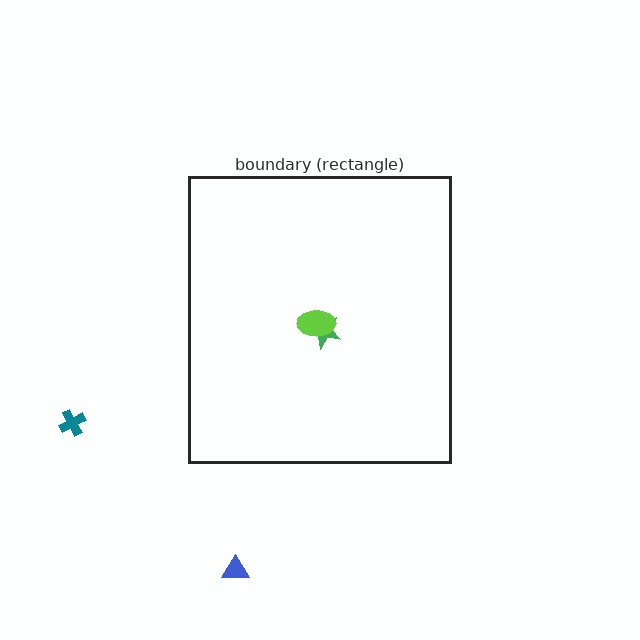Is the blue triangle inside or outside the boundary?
Outside.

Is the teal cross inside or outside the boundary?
Outside.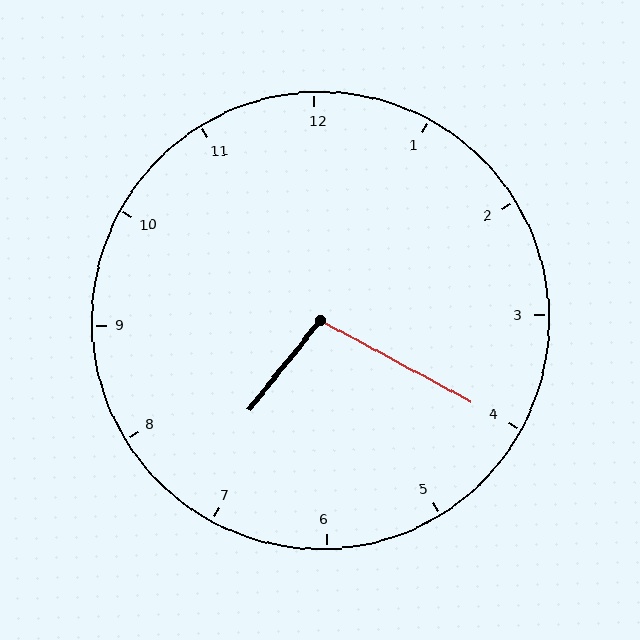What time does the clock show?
7:20.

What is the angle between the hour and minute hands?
Approximately 100 degrees.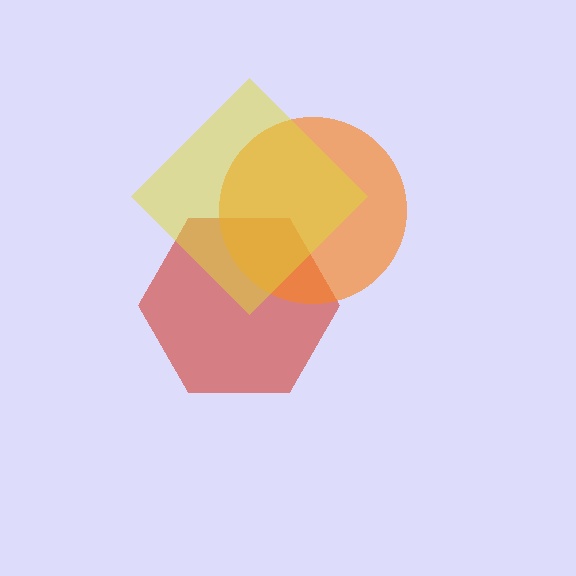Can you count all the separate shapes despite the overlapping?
Yes, there are 3 separate shapes.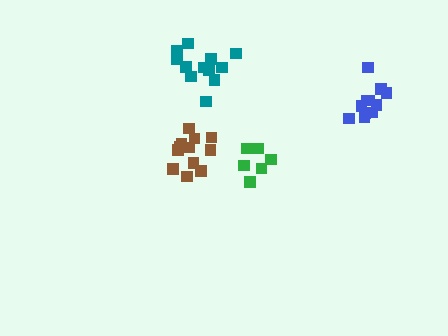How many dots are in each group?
Group 1: 12 dots, Group 2: 6 dots, Group 3: 11 dots, Group 4: 12 dots (41 total).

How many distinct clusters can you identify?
There are 4 distinct clusters.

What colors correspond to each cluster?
The clusters are colored: brown, green, blue, teal.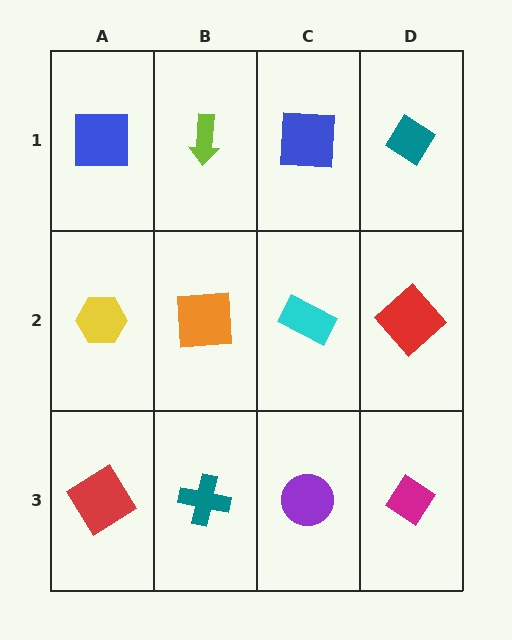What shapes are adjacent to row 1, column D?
A red diamond (row 2, column D), a blue square (row 1, column C).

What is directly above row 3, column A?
A yellow hexagon.